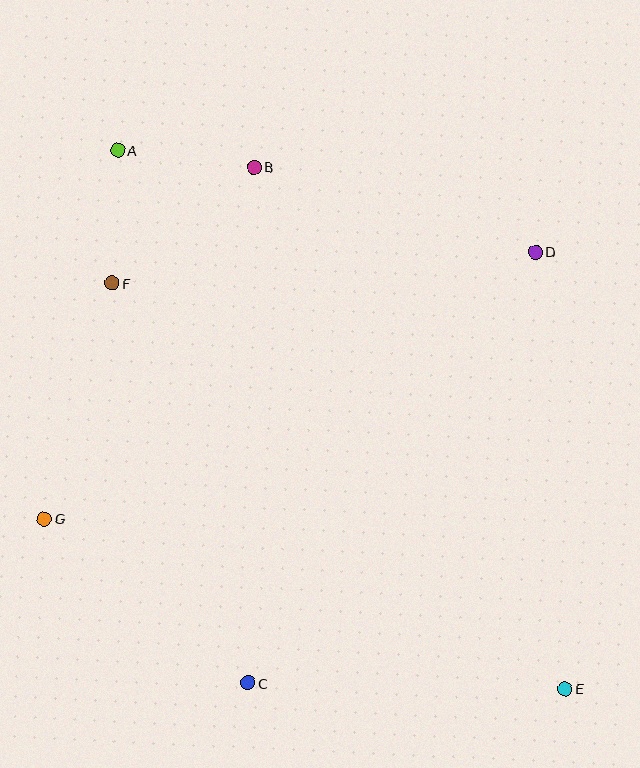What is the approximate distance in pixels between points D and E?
The distance between D and E is approximately 438 pixels.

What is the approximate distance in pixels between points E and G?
The distance between E and G is approximately 548 pixels.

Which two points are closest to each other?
Points A and F are closest to each other.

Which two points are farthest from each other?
Points A and E are farthest from each other.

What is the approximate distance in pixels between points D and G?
The distance between D and G is approximately 559 pixels.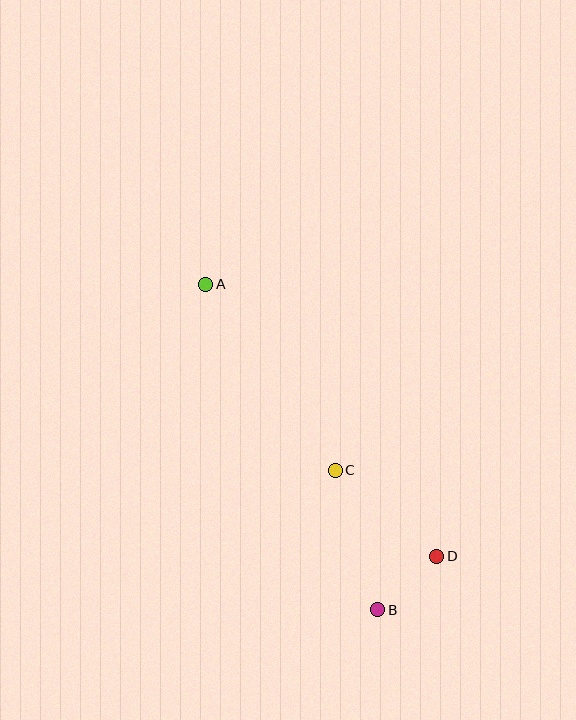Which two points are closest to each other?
Points B and D are closest to each other.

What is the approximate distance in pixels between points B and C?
The distance between B and C is approximately 146 pixels.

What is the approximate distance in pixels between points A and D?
The distance between A and D is approximately 357 pixels.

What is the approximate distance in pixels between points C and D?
The distance between C and D is approximately 133 pixels.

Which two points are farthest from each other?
Points A and B are farthest from each other.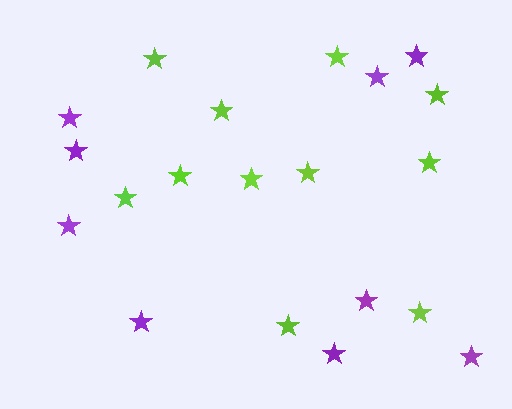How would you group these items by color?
There are 2 groups: one group of lime stars (11) and one group of purple stars (9).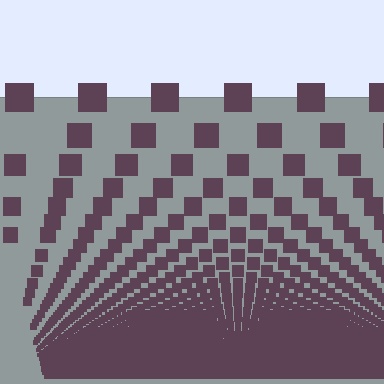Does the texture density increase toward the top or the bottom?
Density increases toward the bottom.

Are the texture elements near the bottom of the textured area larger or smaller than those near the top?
Smaller. The gradient is inverted — elements near the bottom are smaller and denser.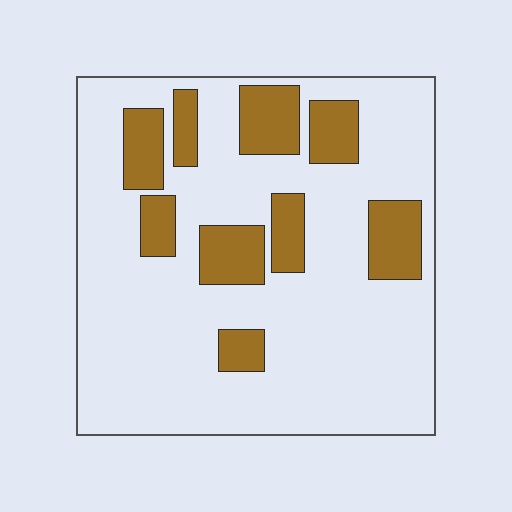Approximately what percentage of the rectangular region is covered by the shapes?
Approximately 20%.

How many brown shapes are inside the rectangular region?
9.